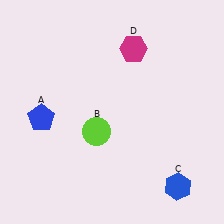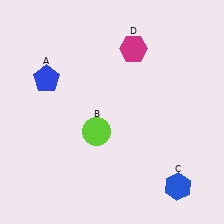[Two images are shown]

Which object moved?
The blue pentagon (A) moved up.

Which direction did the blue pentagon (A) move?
The blue pentagon (A) moved up.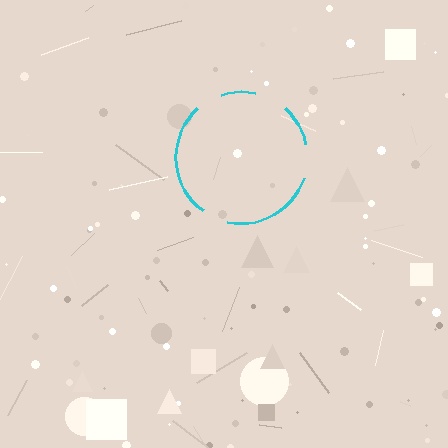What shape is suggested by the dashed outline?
The dashed outline suggests a circle.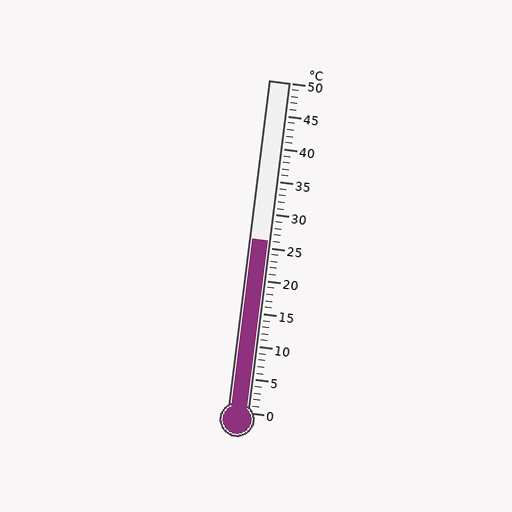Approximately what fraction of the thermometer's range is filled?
The thermometer is filled to approximately 50% of its range.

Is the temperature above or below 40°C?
The temperature is below 40°C.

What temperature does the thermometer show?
The thermometer shows approximately 26°C.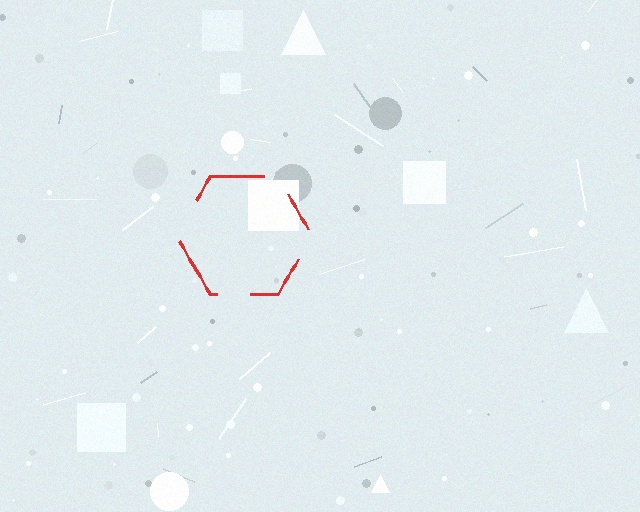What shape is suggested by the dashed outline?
The dashed outline suggests a hexagon.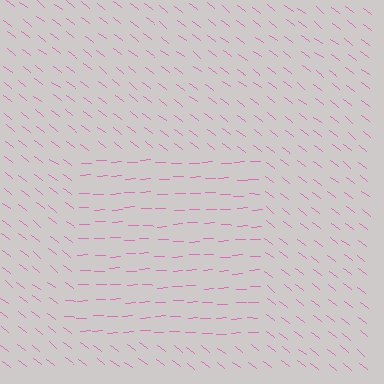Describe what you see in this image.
The image is filled with small pink line segments. A rectangle region in the image has lines oriented differently from the surrounding lines, creating a visible texture boundary.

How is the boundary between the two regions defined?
The boundary is defined purely by a change in line orientation (approximately 40 degrees difference). All lines are the same color and thickness.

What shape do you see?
I see a rectangle.